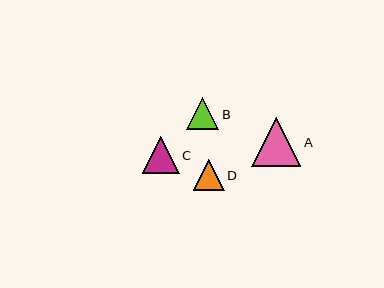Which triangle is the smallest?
Triangle D is the smallest with a size of approximately 31 pixels.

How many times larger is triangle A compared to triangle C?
Triangle A is approximately 1.3 times the size of triangle C.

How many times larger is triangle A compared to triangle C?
Triangle A is approximately 1.3 times the size of triangle C.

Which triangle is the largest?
Triangle A is the largest with a size of approximately 49 pixels.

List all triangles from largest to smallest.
From largest to smallest: A, C, B, D.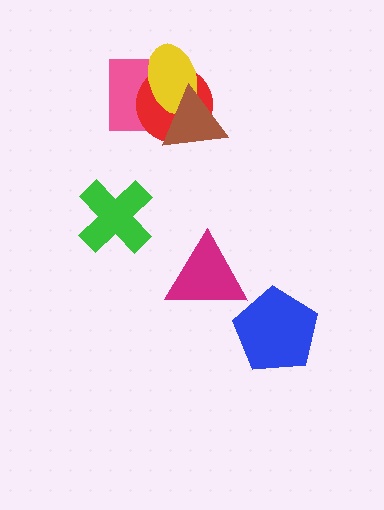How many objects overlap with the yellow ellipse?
3 objects overlap with the yellow ellipse.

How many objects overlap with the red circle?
3 objects overlap with the red circle.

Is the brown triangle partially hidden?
No, no other shape covers it.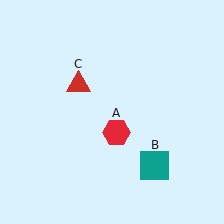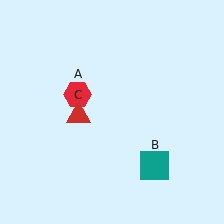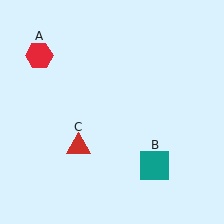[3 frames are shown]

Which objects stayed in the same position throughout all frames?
Teal square (object B) remained stationary.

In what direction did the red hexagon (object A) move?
The red hexagon (object A) moved up and to the left.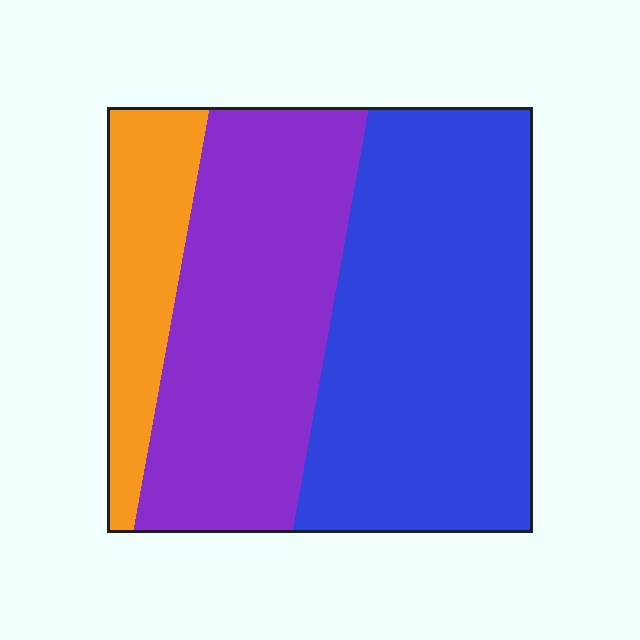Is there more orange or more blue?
Blue.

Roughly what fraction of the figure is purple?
Purple covers 37% of the figure.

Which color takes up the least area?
Orange, at roughly 15%.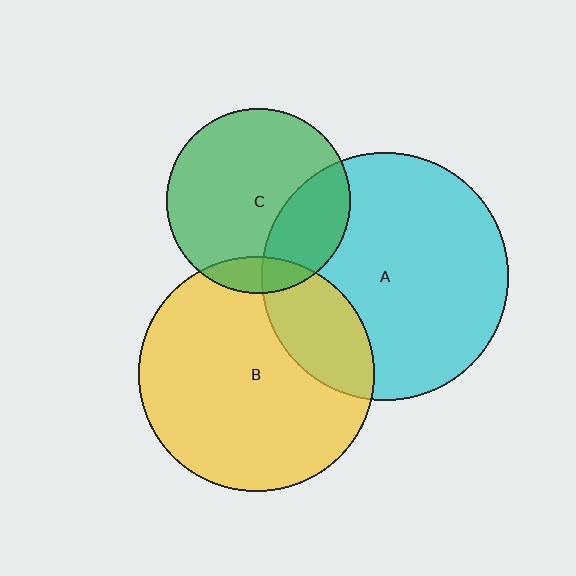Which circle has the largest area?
Circle A (cyan).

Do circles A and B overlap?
Yes.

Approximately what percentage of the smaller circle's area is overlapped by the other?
Approximately 25%.